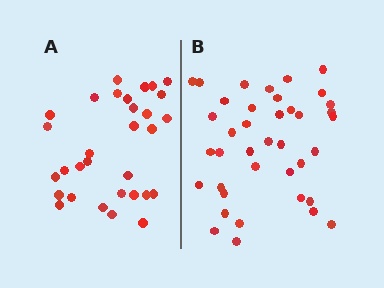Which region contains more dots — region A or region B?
Region B (the right region) has more dots.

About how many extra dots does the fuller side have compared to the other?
Region B has roughly 8 or so more dots than region A.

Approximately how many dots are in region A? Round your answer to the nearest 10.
About 30 dots. (The exact count is 31, which rounds to 30.)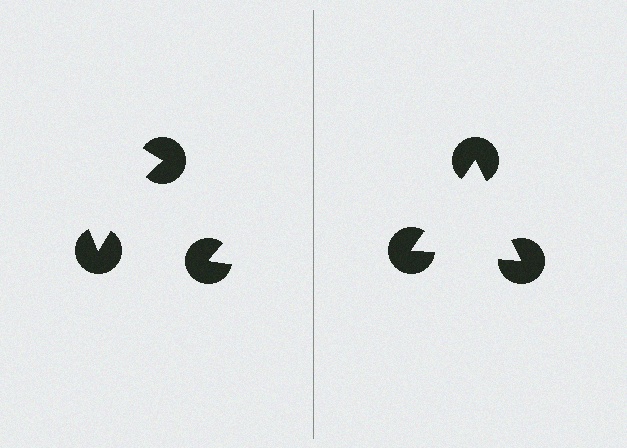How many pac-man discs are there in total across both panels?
6 — 3 on each side.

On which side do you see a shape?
An illusory triangle appears on the right side. On the left side the wedge cuts are rotated, so no coherent shape forms.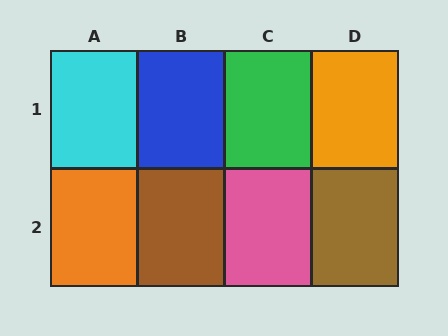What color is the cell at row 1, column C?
Green.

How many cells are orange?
2 cells are orange.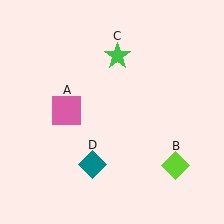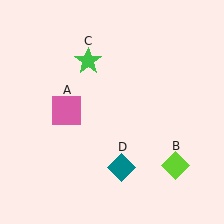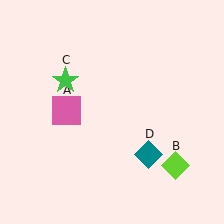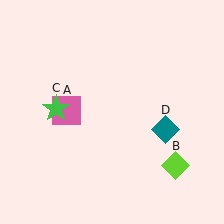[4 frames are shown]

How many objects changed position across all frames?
2 objects changed position: green star (object C), teal diamond (object D).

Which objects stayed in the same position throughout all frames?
Pink square (object A) and lime diamond (object B) remained stationary.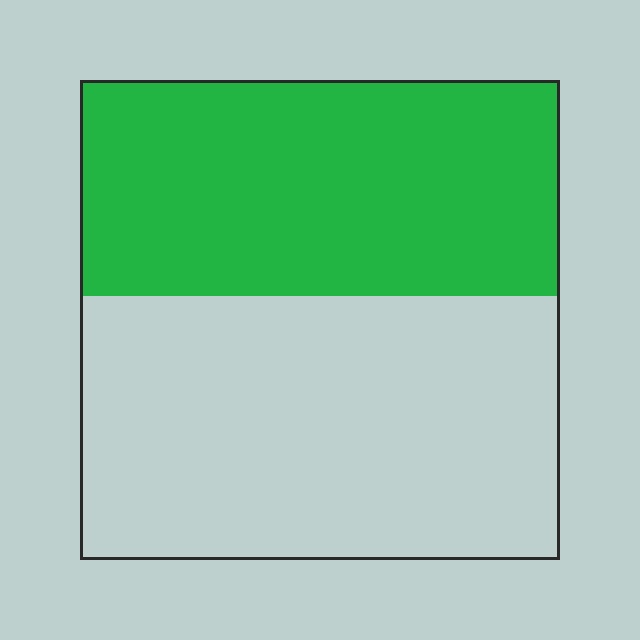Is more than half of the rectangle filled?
No.